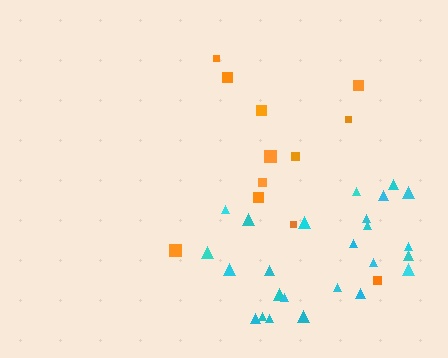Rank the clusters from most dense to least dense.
cyan, orange.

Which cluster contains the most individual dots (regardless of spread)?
Cyan (25).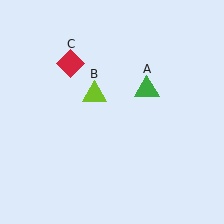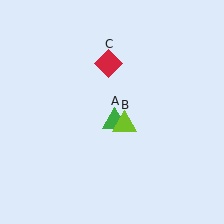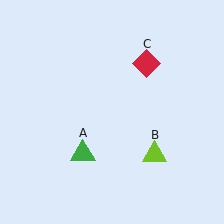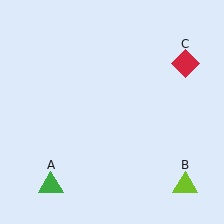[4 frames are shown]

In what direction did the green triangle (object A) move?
The green triangle (object A) moved down and to the left.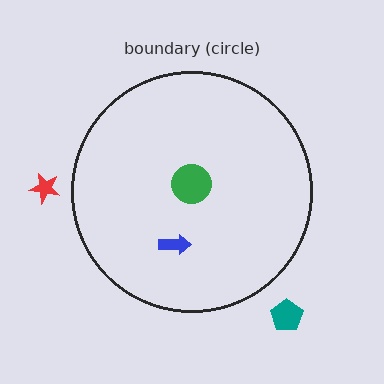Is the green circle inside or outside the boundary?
Inside.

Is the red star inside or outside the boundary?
Outside.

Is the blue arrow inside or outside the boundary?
Inside.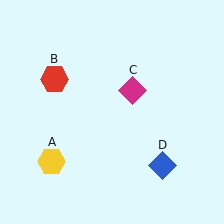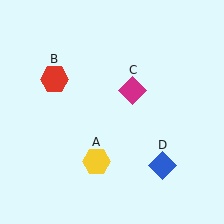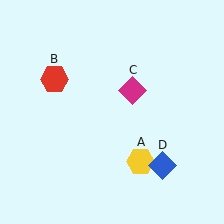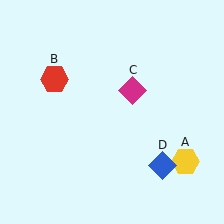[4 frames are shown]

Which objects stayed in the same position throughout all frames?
Red hexagon (object B) and magenta diamond (object C) and blue diamond (object D) remained stationary.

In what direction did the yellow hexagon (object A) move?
The yellow hexagon (object A) moved right.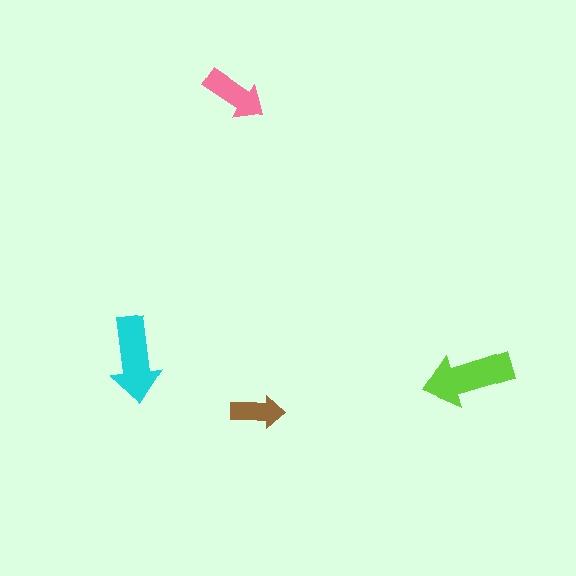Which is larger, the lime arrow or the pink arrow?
The lime one.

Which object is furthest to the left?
The cyan arrow is leftmost.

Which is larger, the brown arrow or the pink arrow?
The pink one.